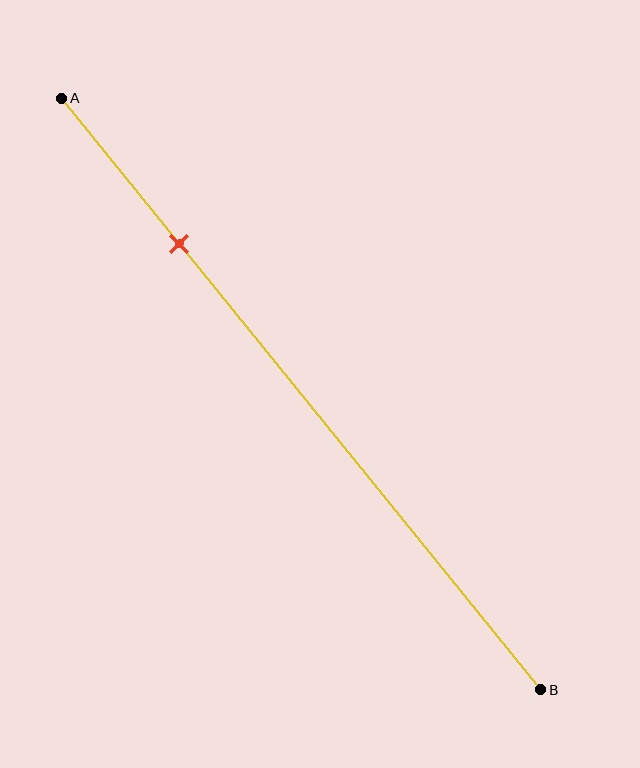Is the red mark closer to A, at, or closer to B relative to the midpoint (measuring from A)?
The red mark is closer to point A than the midpoint of segment AB.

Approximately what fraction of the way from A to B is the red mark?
The red mark is approximately 25% of the way from A to B.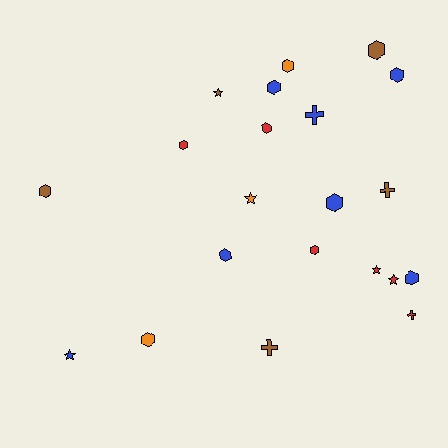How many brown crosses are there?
There are 2 brown crosses.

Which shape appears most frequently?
Hexagon, with 12 objects.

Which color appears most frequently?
Blue, with 7 objects.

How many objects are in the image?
There are 21 objects.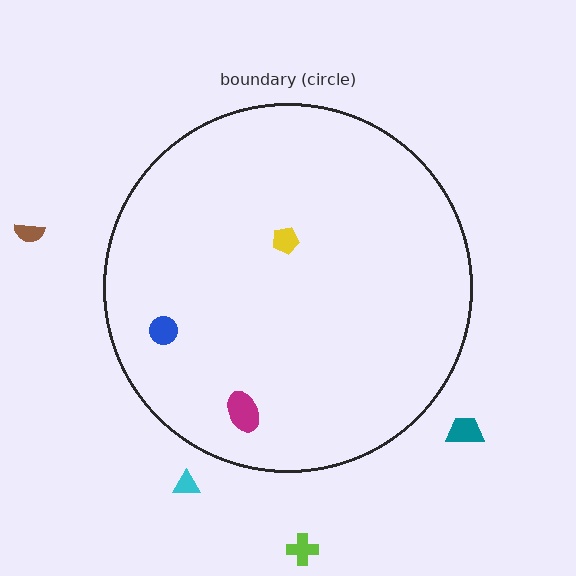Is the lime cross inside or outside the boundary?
Outside.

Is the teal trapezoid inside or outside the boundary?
Outside.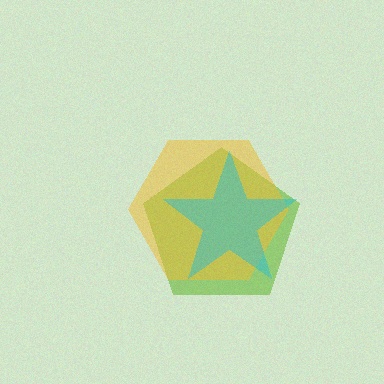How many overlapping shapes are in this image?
There are 3 overlapping shapes in the image.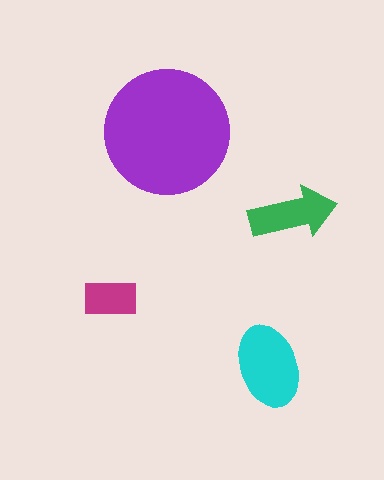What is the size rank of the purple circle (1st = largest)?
1st.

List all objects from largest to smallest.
The purple circle, the cyan ellipse, the green arrow, the magenta rectangle.